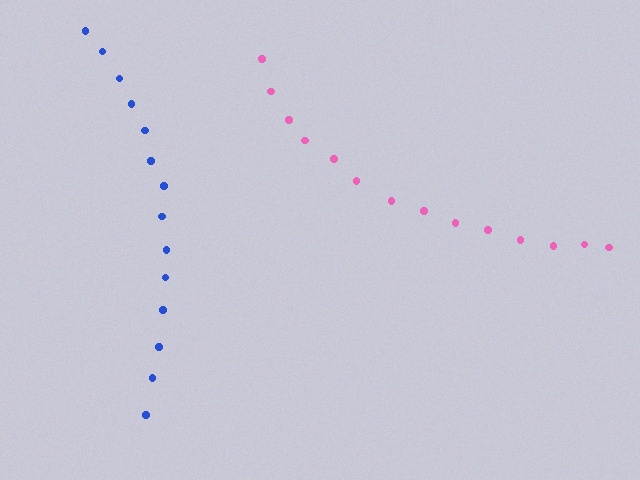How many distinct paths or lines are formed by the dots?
There are 2 distinct paths.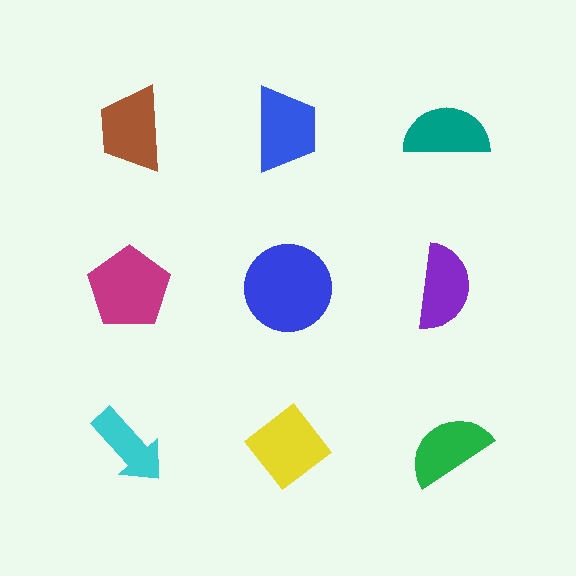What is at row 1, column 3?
A teal semicircle.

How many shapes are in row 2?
3 shapes.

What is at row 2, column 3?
A purple semicircle.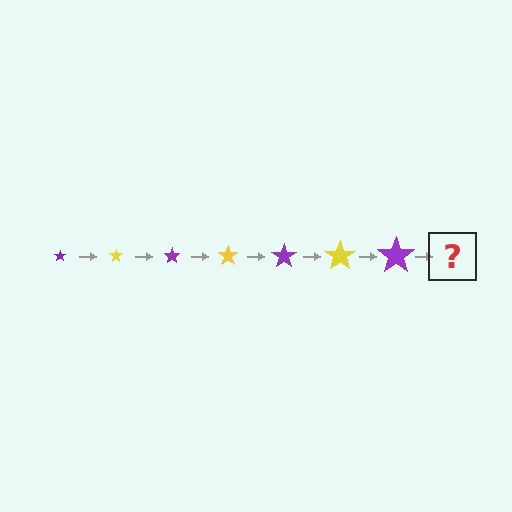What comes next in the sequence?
The next element should be a yellow star, larger than the previous one.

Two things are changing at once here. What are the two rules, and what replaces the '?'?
The two rules are that the star grows larger each step and the color cycles through purple and yellow. The '?' should be a yellow star, larger than the previous one.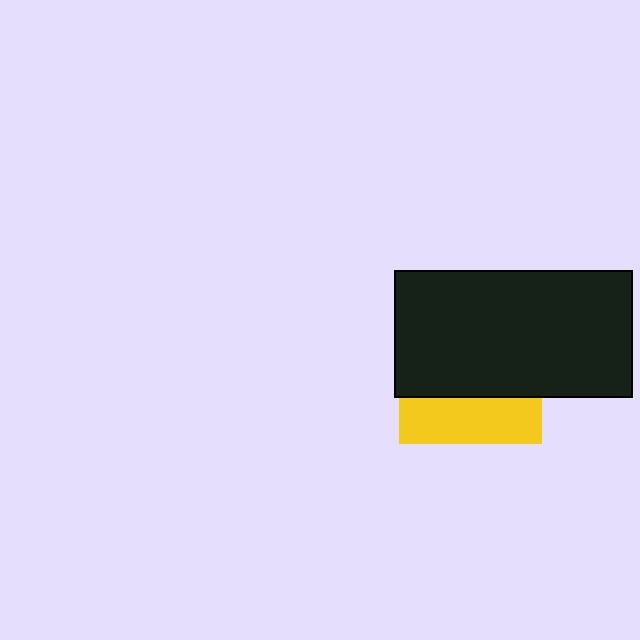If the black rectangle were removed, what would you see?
You would see the complete yellow square.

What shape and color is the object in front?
The object in front is a black rectangle.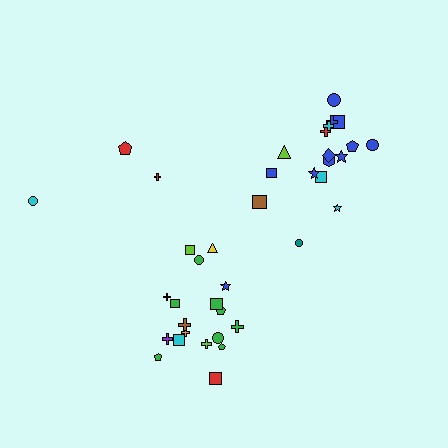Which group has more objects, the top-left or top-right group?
The top-right group.